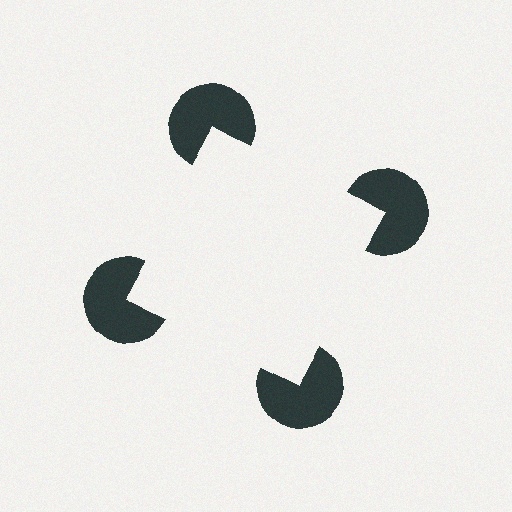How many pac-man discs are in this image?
There are 4 — one at each vertex of the illusory square.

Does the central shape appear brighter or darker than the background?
It typically appears slightly brighter than the background, even though no actual brightness change is drawn.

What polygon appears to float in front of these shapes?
An illusory square — its edges are inferred from the aligned wedge cuts in the pac-man discs, not physically drawn.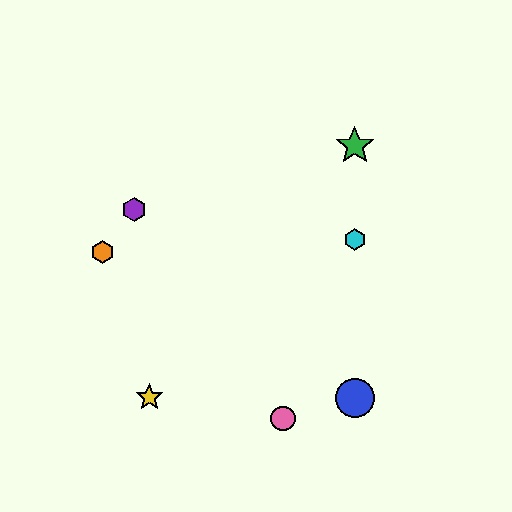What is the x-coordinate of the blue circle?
The blue circle is at x≈355.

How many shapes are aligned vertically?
4 shapes (the red star, the blue circle, the green star, the cyan hexagon) are aligned vertically.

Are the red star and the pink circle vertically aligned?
No, the red star is at x≈355 and the pink circle is at x≈283.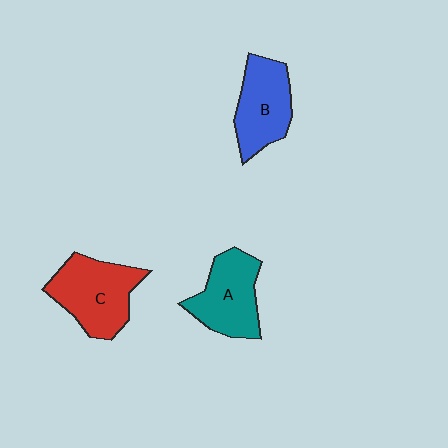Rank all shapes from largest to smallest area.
From largest to smallest: C (red), A (teal), B (blue).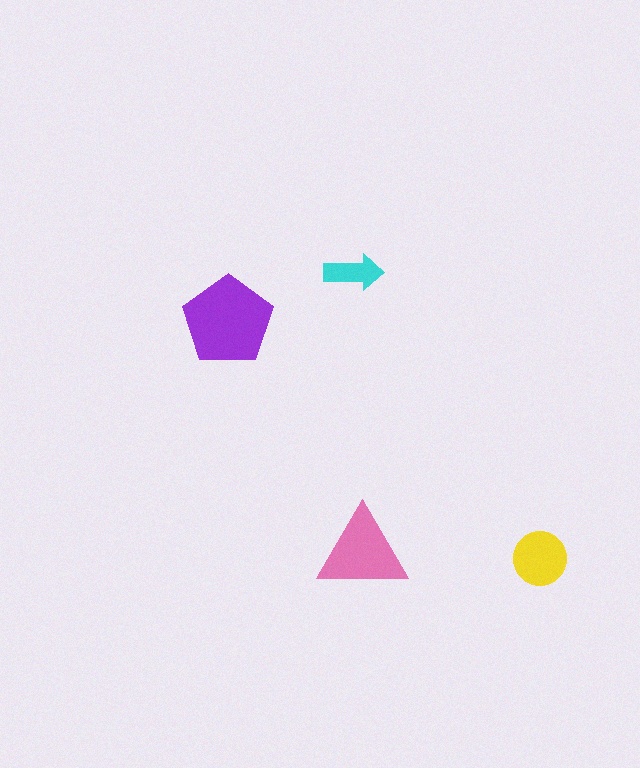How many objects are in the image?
There are 4 objects in the image.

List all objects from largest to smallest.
The purple pentagon, the pink triangle, the yellow circle, the cyan arrow.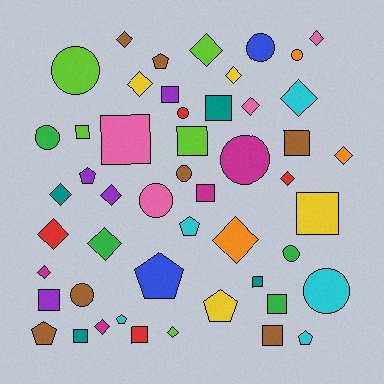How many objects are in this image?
There are 50 objects.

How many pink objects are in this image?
There are 4 pink objects.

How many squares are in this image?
There are 14 squares.